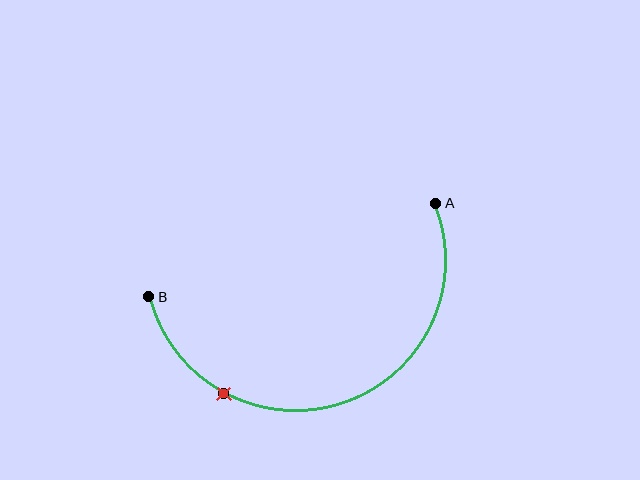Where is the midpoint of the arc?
The arc midpoint is the point on the curve farthest from the straight line joining A and B. It sits below that line.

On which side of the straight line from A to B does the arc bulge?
The arc bulges below the straight line connecting A and B.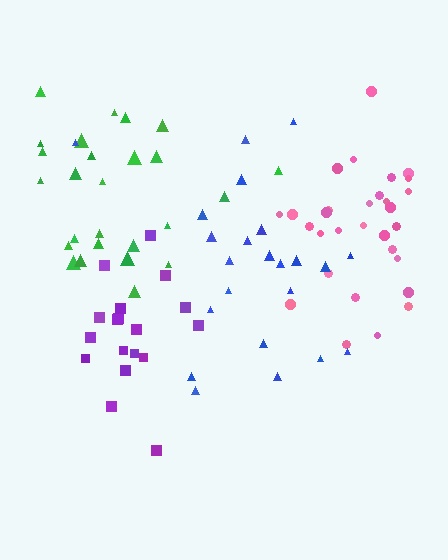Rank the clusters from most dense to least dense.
pink, purple, green, blue.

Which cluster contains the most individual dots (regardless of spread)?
Pink (30).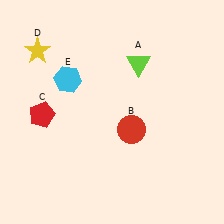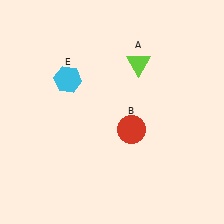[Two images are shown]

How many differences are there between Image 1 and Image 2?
There are 2 differences between the two images.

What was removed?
The yellow star (D), the red pentagon (C) were removed in Image 2.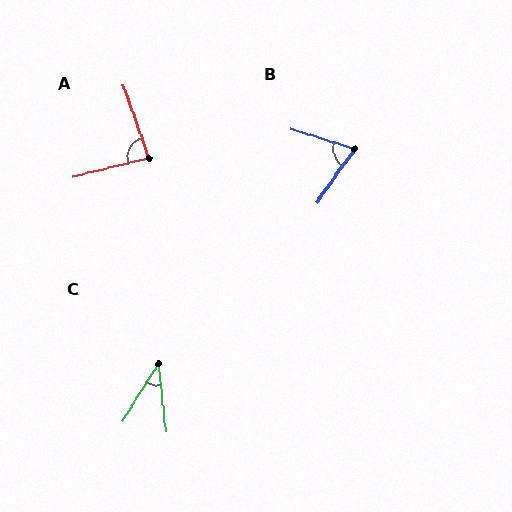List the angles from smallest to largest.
C (38°), B (72°), A (85°).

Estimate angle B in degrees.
Approximately 72 degrees.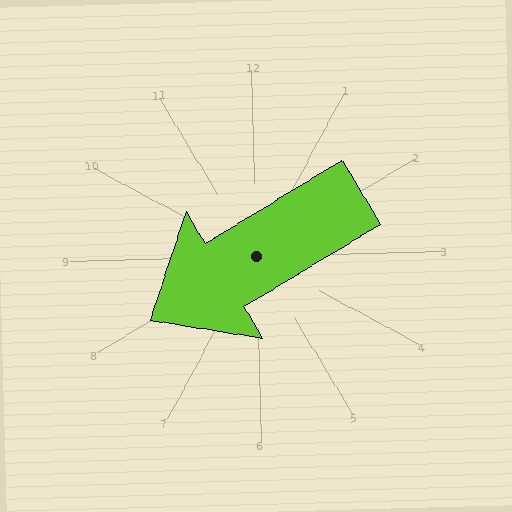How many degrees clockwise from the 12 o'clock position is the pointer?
Approximately 240 degrees.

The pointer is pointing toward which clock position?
Roughly 8 o'clock.